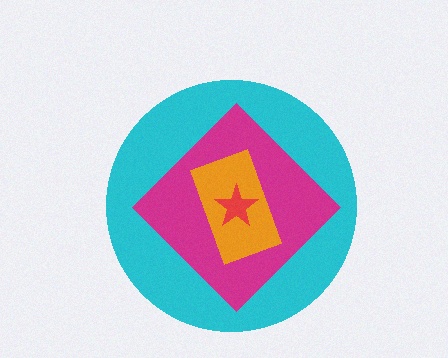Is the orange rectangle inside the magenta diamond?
Yes.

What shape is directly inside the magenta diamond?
The orange rectangle.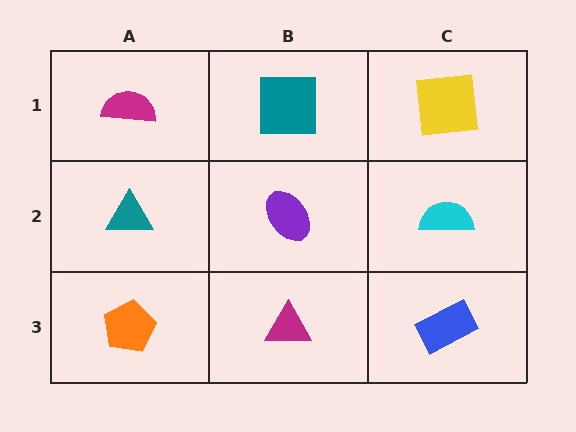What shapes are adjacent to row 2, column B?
A teal square (row 1, column B), a magenta triangle (row 3, column B), a teal triangle (row 2, column A), a cyan semicircle (row 2, column C).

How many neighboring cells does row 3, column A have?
2.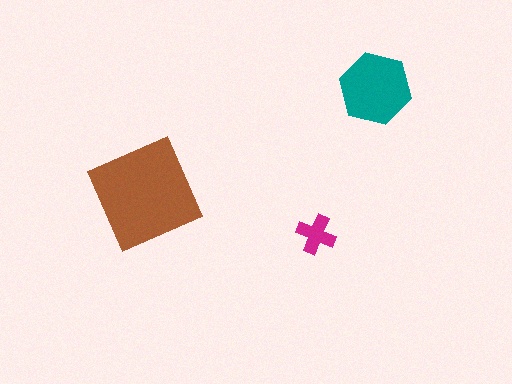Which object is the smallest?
The magenta cross.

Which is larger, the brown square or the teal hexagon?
The brown square.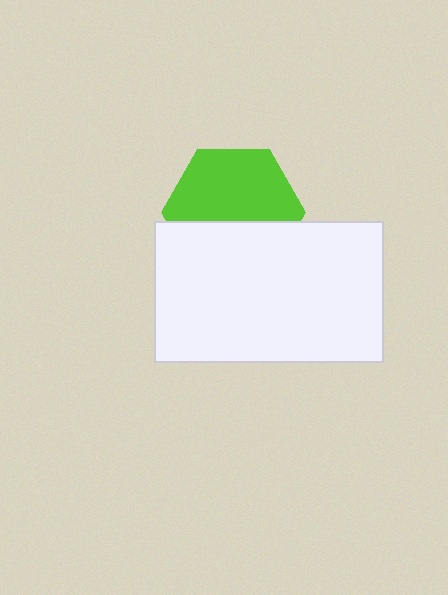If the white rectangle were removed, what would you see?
You would see the complete lime hexagon.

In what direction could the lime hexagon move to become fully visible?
The lime hexagon could move up. That would shift it out from behind the white rectangle entirely.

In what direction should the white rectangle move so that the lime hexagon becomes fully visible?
The white rectangle should move down. That is the shortest direction to clear the overlap and leave the lime hexagon fully visible.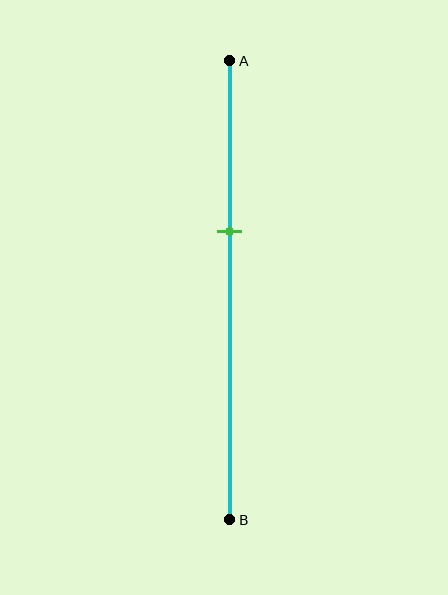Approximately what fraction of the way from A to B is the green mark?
The green mark is approximately 35% of the way from A to B.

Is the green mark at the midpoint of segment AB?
No, the mark is at about 35% from A, not at the 50% midpoint.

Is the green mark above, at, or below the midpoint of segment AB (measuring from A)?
The green mark is above the midpoint of segment AB.